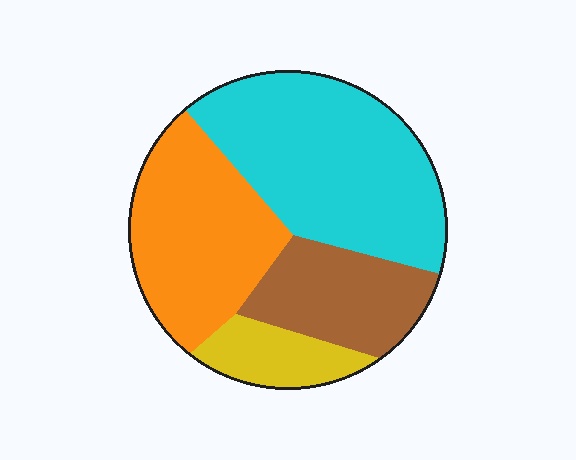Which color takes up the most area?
Cyan, at roughly 40%.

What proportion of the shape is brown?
Brown covers roughly 20% of the shape.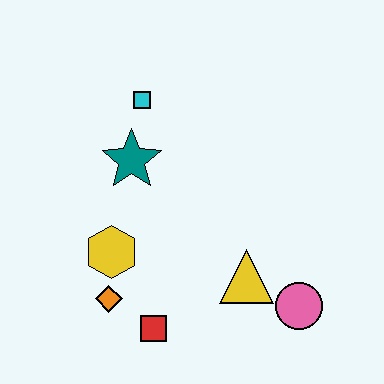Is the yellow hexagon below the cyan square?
Yes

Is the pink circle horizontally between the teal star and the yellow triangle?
No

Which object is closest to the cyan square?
The teal star is closest to the cyan square.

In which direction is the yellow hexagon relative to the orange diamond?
The yellow hexagon is above the orange diamond.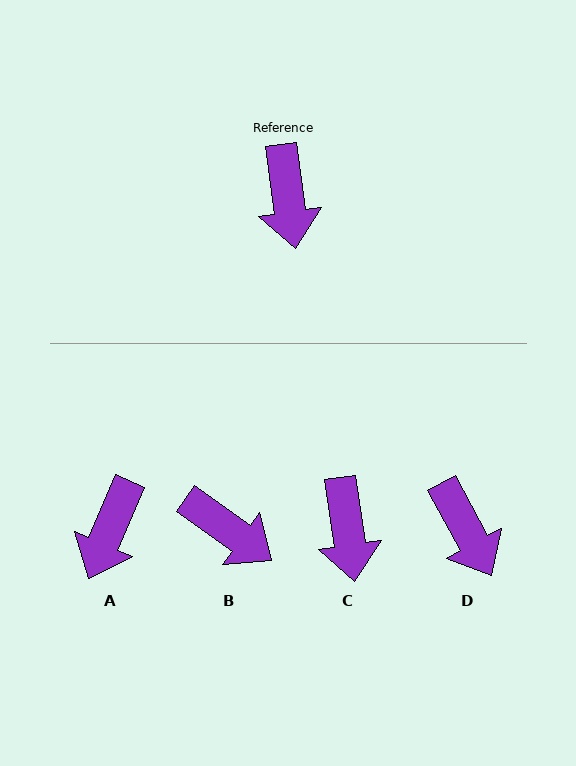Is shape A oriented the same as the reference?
No, it is off by about 31 degrees.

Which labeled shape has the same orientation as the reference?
C.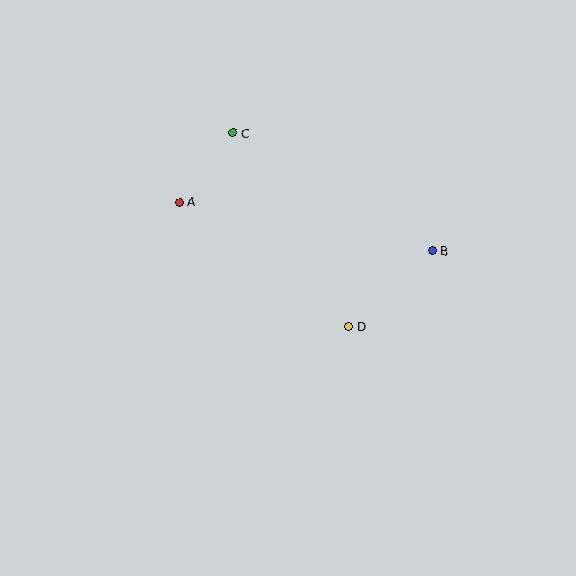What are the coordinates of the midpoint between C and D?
The midpoint between C and D is at (291, 230).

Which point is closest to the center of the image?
Point D at (348, 326) is closest to the center.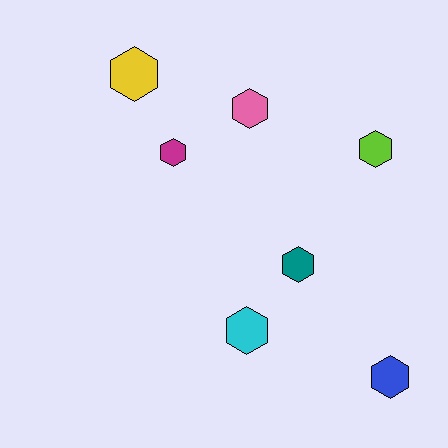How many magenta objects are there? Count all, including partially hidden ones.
There is 1 magenta object.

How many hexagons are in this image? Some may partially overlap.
There are 7 hexagons.